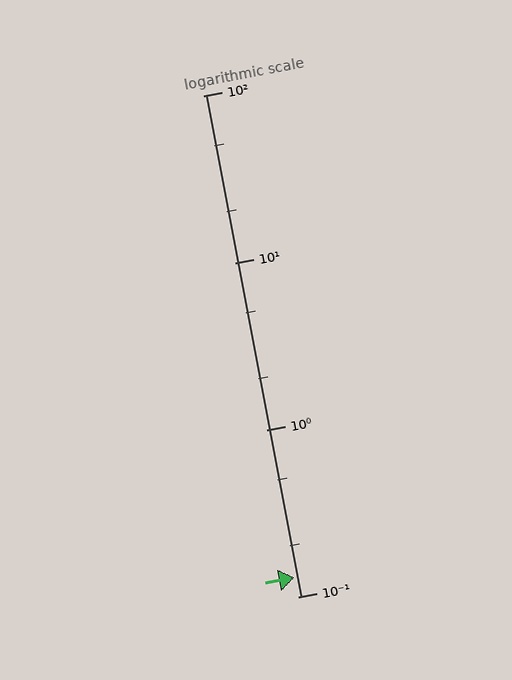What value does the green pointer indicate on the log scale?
The pointer indicates approximately 0.13.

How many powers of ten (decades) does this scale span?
The scale spans 3 decades, from 0.1 to 100.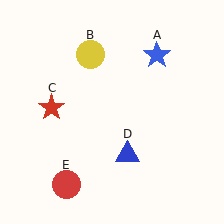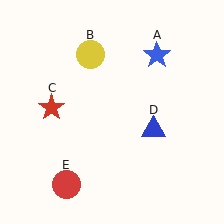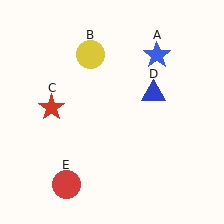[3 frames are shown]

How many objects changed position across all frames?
1 object changed position: blue triangle (object D).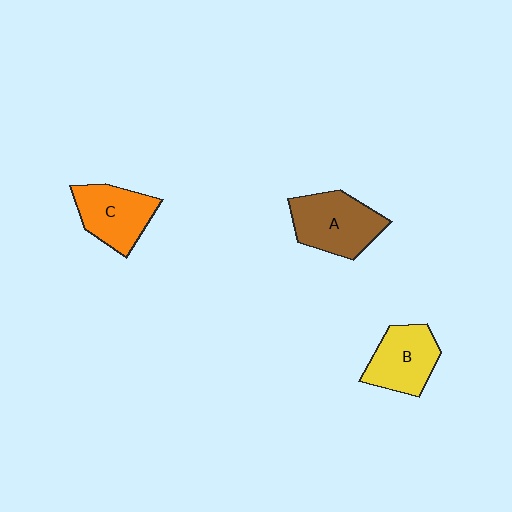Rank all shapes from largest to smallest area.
From largest to smallest: A (brown), C (orange), B (yellow).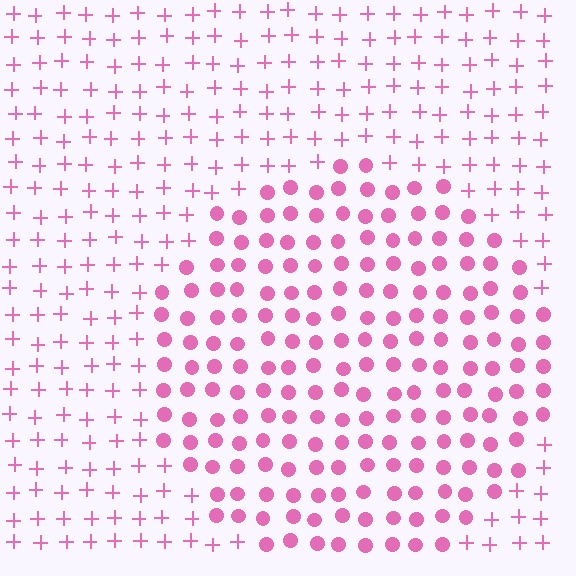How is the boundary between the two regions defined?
The boundary is defined by a change in element shape: circles inside vs. plus signs outside. All elements share the same color and spacing.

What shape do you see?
I see a circle.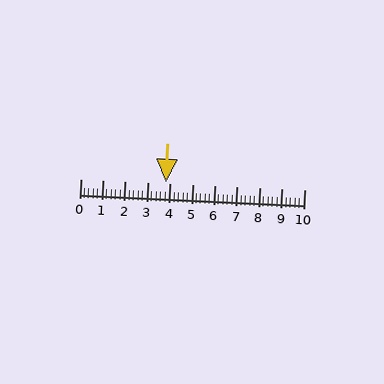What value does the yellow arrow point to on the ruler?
The yellow arrow points to approximately 3.8.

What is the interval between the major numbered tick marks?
The major tick marks are spaced 1 units apart.